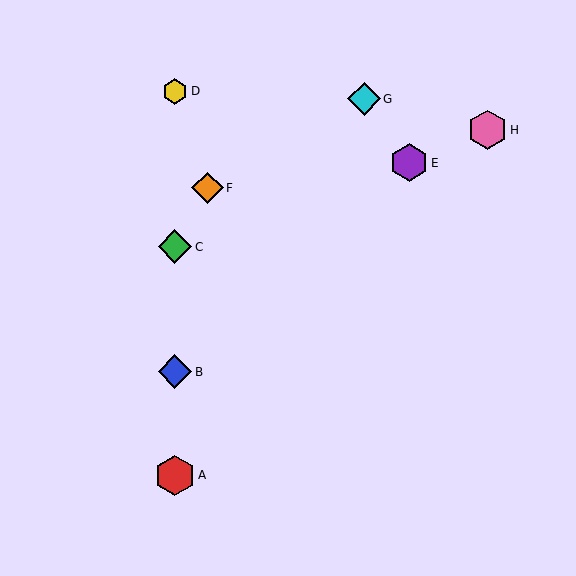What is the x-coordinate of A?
Object A is at x≈175.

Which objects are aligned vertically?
Objects A, B, C, D are aligned vertically.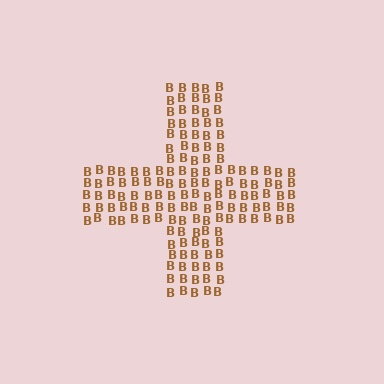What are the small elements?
The small elements are letter B's.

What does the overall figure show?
The overall figure shows a cross.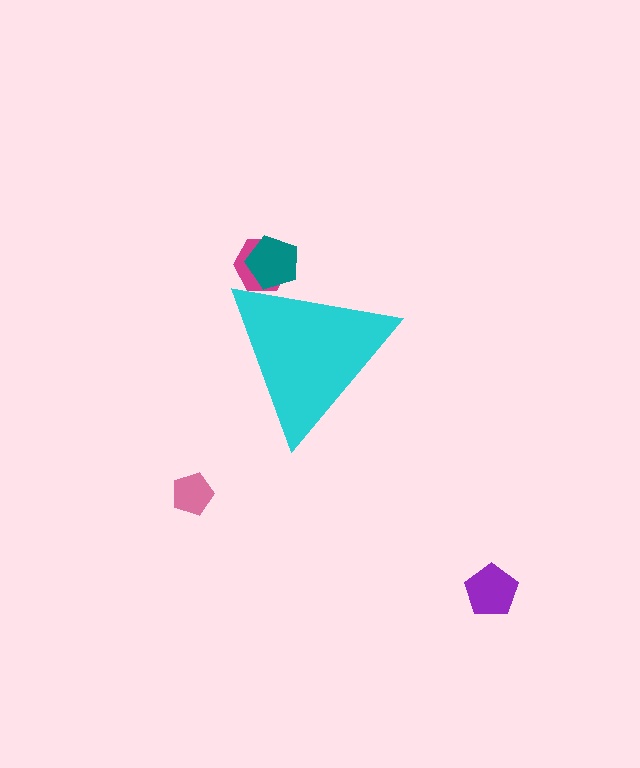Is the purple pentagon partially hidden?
No, the purple pentagon is fully visible.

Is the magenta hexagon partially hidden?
Yes, the magenta hexagon is partially hidden behind the cyan triangle.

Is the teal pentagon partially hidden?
Yes, the teal pentagon is partially hidden behind the cyan triangle.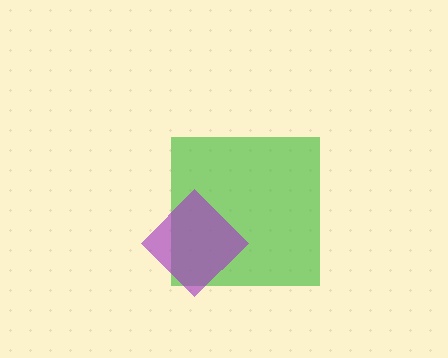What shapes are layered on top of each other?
The layered shapes are: a green square, a purple diamond.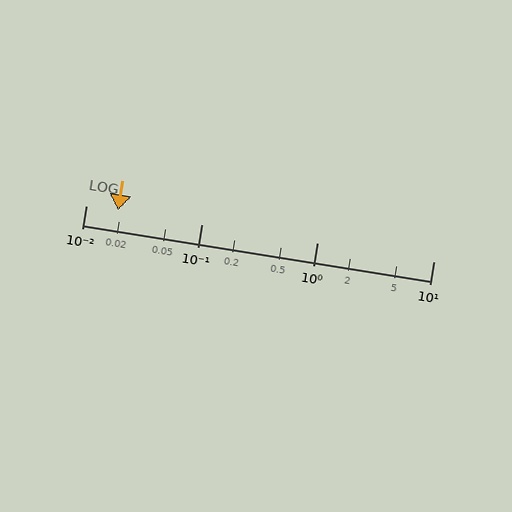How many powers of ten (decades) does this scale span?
The scale spans 3 decades, from 0.01 to 10.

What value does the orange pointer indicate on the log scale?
The pointer indicates approximately 0.019.